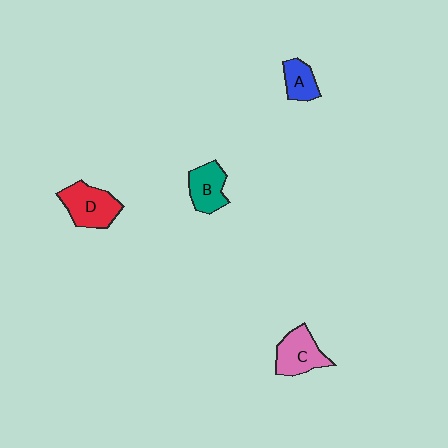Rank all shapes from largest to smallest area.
From largest to smallest: D (red), C (pink), B (teal), A (blue).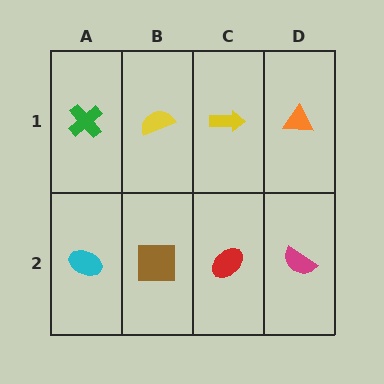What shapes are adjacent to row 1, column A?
A cyan ellipse (row 2, column A), a yellow semicircle (row 1, column B).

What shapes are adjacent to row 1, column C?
A red ellipse (row 2, column C), a yellow semicircle (row 1, column B), an orange triangle (row 1, column D).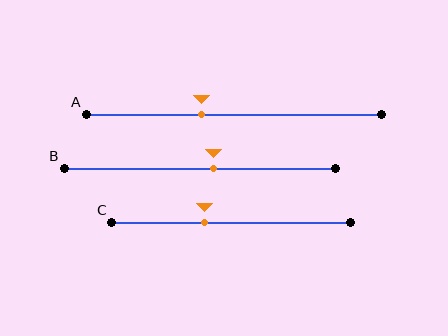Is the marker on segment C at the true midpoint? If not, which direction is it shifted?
No, the marker on segment C is shifted to the left by about 11% of the segment length.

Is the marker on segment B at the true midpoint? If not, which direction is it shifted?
No, the marker on segment B is shifted to the right by about 5% of the segment length.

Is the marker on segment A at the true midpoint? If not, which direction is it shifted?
No, the marker on segment A is shifted to the left by about 11% of the segment length.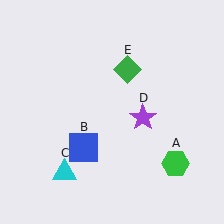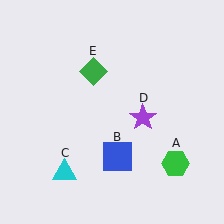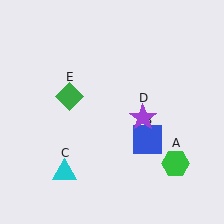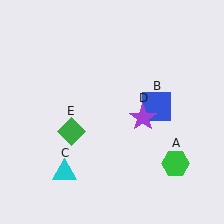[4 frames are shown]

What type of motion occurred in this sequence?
The blue square (object B), green diamond (object E) rotated counterclockwise around the center of the scene.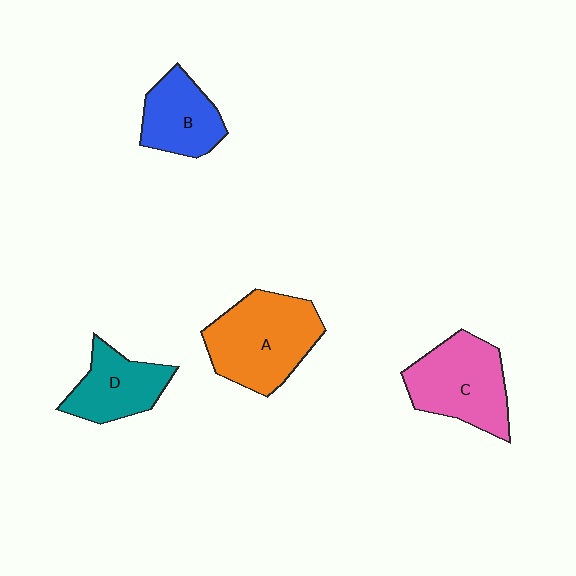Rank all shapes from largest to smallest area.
From largest to smallest: A (orange), C (pink), D (teal), B (blue).